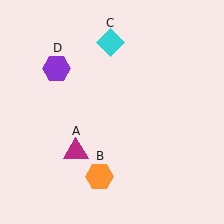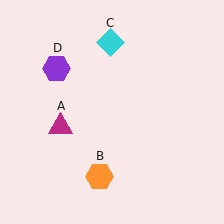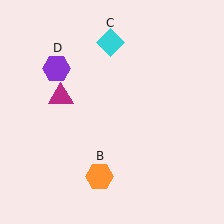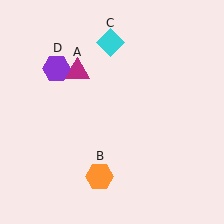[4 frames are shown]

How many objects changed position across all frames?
1 object changed position: magenta triangle (object A).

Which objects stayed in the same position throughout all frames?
Orange hexagon (object B) and cyan diamond (object C) and purple hexagon (object D) remained stationary.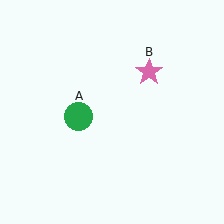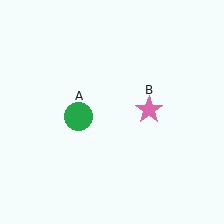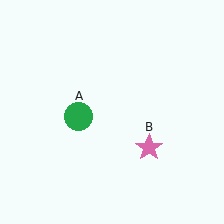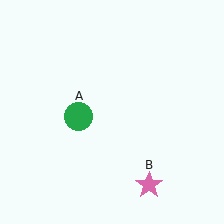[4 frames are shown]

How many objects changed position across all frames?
1 object changed position: pink star (object B).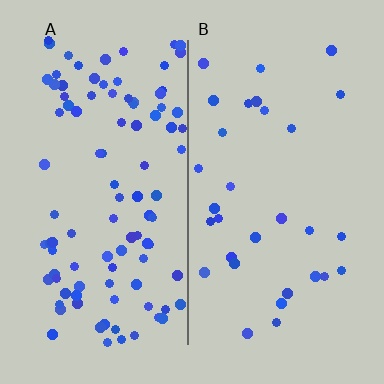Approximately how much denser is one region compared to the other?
Approximately 3.2× — region A over region B.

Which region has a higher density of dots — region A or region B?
A (the left).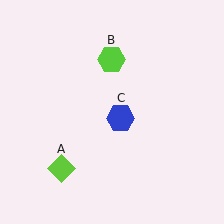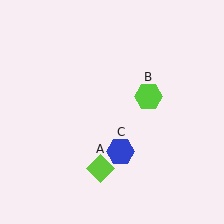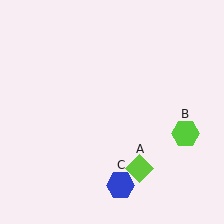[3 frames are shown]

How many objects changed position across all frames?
3 objects changed position: lime diamond (object A), lime hexagon (object B), blue hexagon (object C).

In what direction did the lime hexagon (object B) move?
The lime hexagon (object B) moved down and to the right.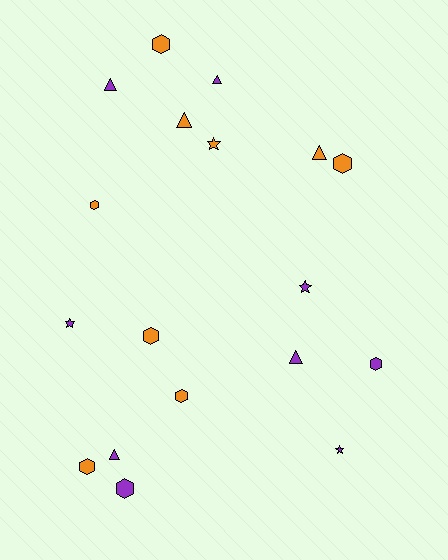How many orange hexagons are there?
There are 6 orange hexagons.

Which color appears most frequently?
Purple, with 9 objects.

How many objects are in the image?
There are 18 objects.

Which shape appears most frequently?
Hexagon, with 8 objects.